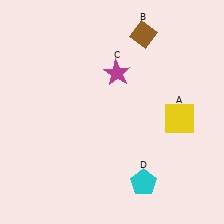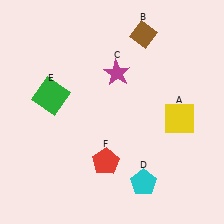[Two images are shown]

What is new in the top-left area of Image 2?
A green square (E) was added in the top-left area of Image 2.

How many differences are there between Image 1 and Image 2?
There are 2 differences between the two images.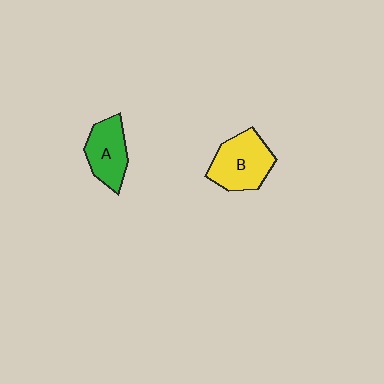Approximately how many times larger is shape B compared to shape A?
Approximately 1.2 times.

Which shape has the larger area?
Shape B (yellow).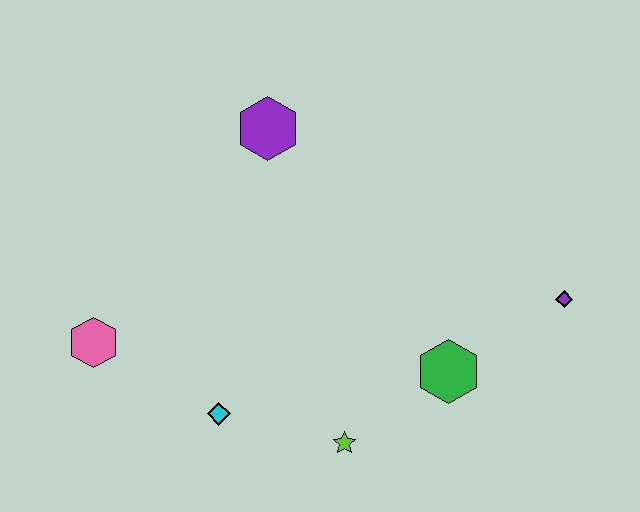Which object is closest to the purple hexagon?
The pink hexagon is closest to the purple hexagon.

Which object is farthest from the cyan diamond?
The purple diamond is farthest from the cyan diamond.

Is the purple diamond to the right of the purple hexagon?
Yes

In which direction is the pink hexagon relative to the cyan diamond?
The pink hexagon is to the left of the cyan diamond.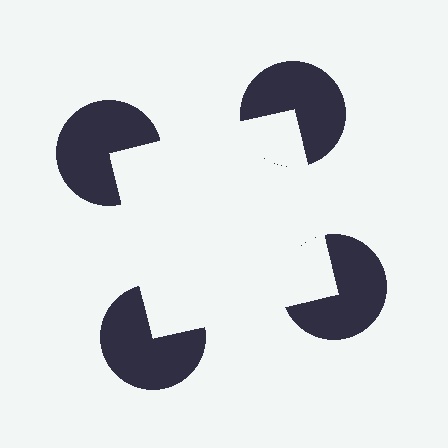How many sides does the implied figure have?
4 sides.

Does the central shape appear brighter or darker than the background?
It typically appears slightly brighter than the background, even though no actual brightness change is drawn.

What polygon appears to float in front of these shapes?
An illusory square — its edges are inferred from the aligned wedge cuts in the pac-man discs, not physically drawn.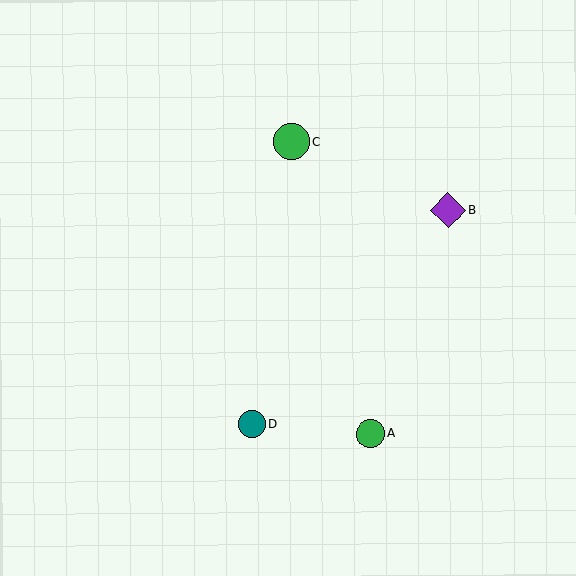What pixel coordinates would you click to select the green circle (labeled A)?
Click at (370, 434) to select the green circle A.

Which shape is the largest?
The green circle (labeled C) is the largest.